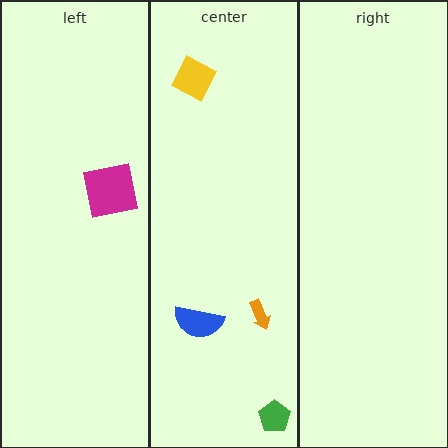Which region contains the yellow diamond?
The center region.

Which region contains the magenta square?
The left region.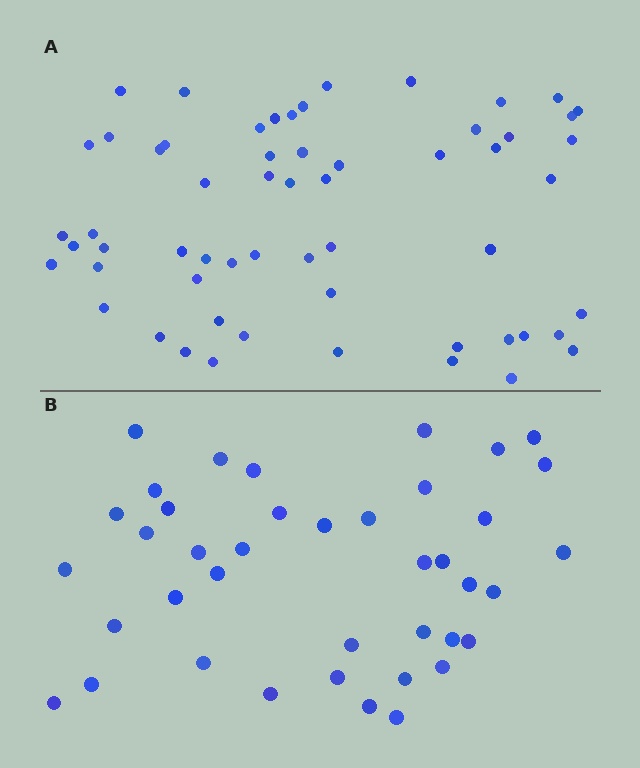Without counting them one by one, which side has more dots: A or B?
Region A (the top region) has more dots.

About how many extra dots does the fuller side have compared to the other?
Region A has approximately 20 more dots than region B.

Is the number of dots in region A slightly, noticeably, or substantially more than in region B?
Region A has substantially more. The ratio is roughly 1.5 to 1.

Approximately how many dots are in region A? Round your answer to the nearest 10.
About 60 dots. (The exact count is 59, which rounds to 60.)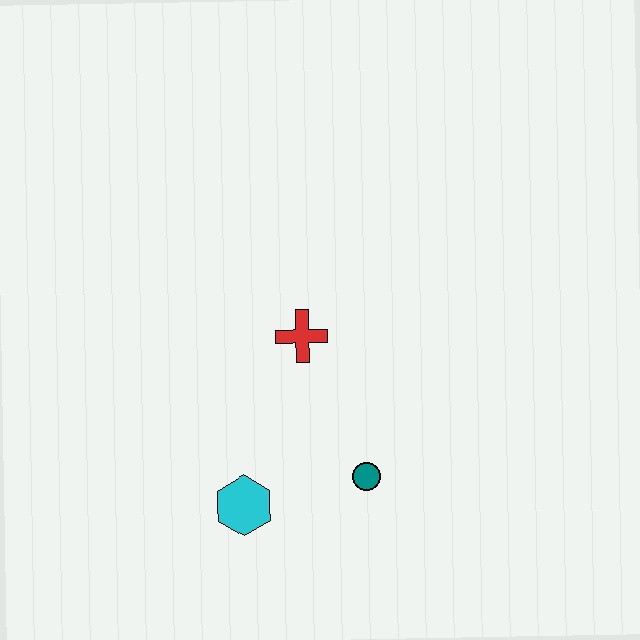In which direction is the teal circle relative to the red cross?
The teal circle is below the red cross.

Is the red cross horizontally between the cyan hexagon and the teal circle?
Yes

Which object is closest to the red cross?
The teal circle is closest to the red cross.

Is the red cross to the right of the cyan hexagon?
Yes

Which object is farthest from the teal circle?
The red cross is farthest from the teal circle.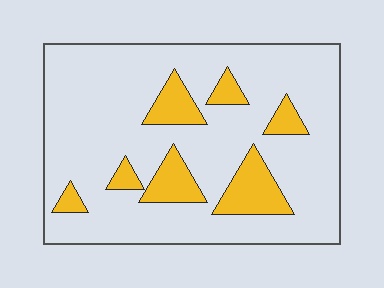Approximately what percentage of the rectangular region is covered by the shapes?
Approximately 15%.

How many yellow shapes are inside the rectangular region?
7.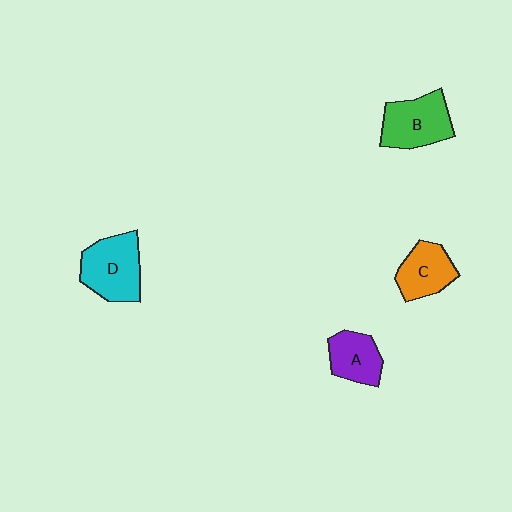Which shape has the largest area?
Shape D (cyan).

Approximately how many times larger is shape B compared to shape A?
Approximately 1.4 times.